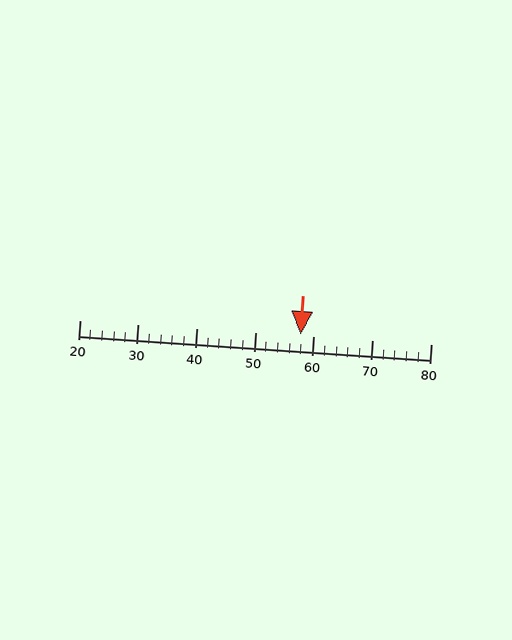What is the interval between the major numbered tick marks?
The major tick marks are spaced 10 units apart.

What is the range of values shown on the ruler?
The ruler shows values from 20 to 80.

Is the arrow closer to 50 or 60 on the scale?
The arrow is closer to 60.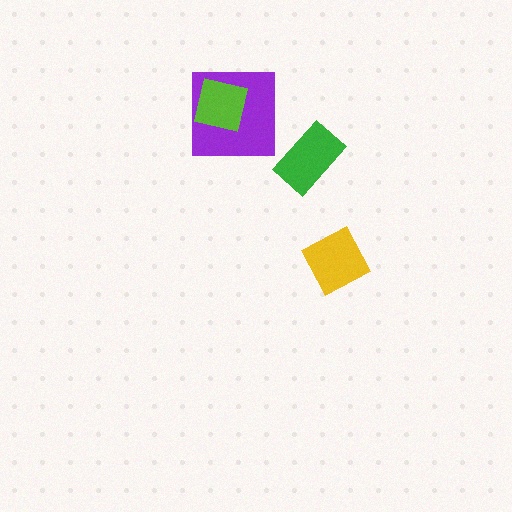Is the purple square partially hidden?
Yes, it is partially covered by another shape.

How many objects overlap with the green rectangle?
0 objects overlap with the green rectangle.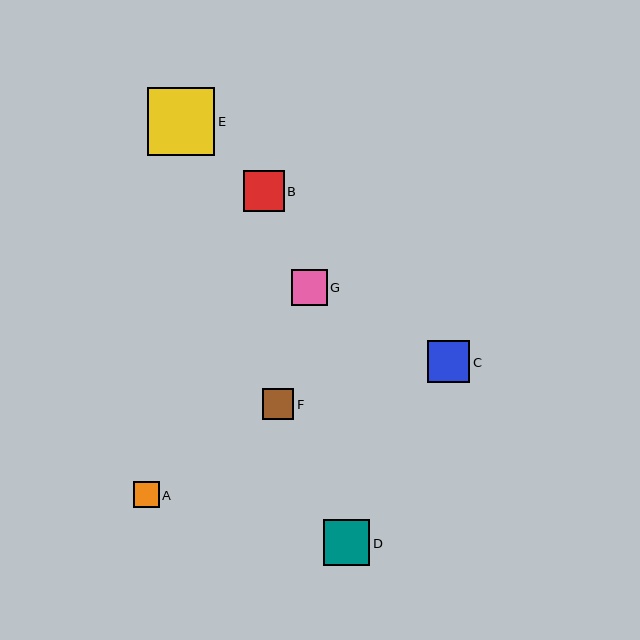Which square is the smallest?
Square A is the smallest with a size of approximately 26 pixels.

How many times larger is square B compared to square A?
Square B is approximately 1.6 times the size of square A.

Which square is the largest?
Square E is the largest with a size of approximately 67 pixels.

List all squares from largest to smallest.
From largest to smallest: E, D, C, B, G, F, A.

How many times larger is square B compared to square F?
Square B is approximately 1.3 times the size of square F.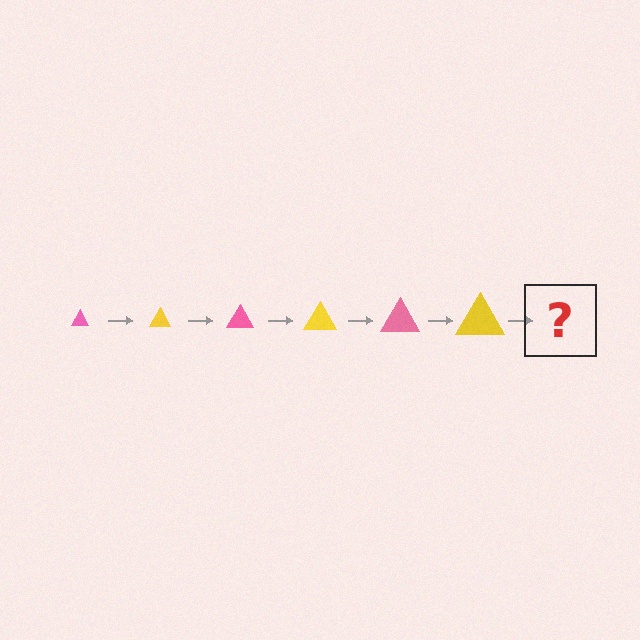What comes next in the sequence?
The next element should be a pink triangle, larger than the previous one.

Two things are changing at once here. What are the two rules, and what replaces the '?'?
The two rules are that the triangle grows larger each step and the color cycles through pink and yellow. The '?' should be a pink triangle, larger than the previous one.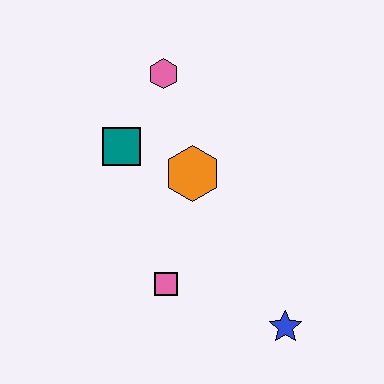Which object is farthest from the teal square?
The blue star is farthest from the teal square.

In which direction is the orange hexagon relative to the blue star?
The orange hexagon is above the blue star.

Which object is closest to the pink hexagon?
The teal square is closest to the pink hexagon.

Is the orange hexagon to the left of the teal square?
No